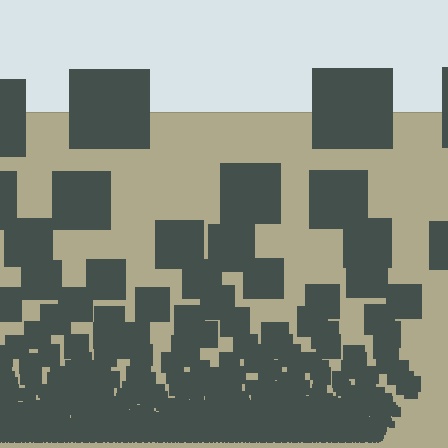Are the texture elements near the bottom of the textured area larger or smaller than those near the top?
Smaller. The gradient is inverted — elements near the bottom are smaller and denser.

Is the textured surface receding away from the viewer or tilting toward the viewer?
The surface appears to tilt toward the viewer. Texture elements get larger and sparser toward the top.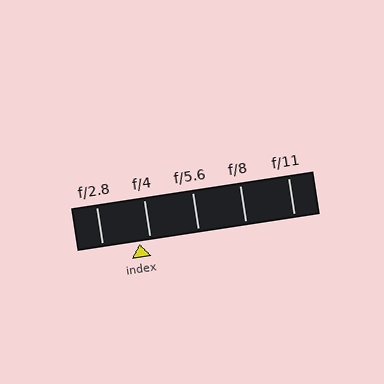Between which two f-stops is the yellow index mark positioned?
The index mark is between f/2.8 and f/4.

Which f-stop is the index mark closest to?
The index mark is closest to f/4.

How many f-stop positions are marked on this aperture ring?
There are 5 f-stop positions marked.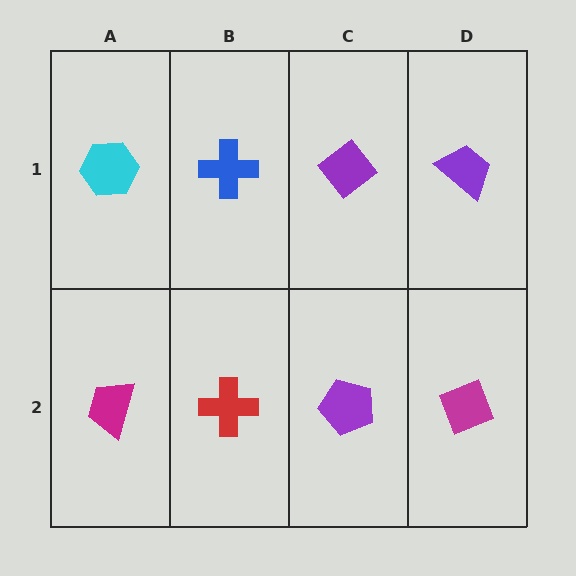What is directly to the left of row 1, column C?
A blue cross.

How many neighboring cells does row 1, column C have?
3.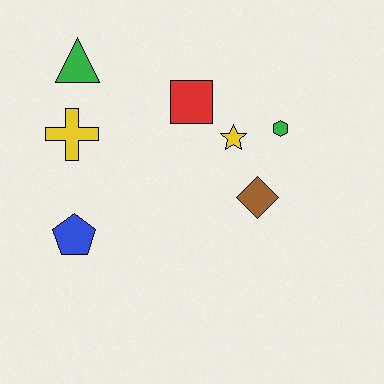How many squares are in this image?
There is 1 square.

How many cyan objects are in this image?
There are no cyan objects.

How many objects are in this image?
There are 7 objects.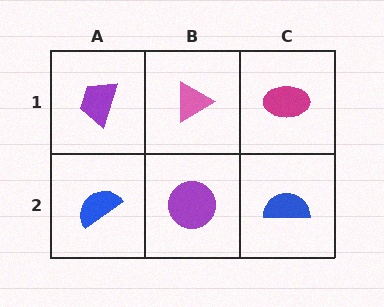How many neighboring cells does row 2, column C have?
2.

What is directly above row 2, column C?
A magenta ellipse.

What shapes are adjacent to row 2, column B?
A pink triangle (row 1, column B), a blue semicircle (row 2, column A), a blue semicircle (row 2, column C).